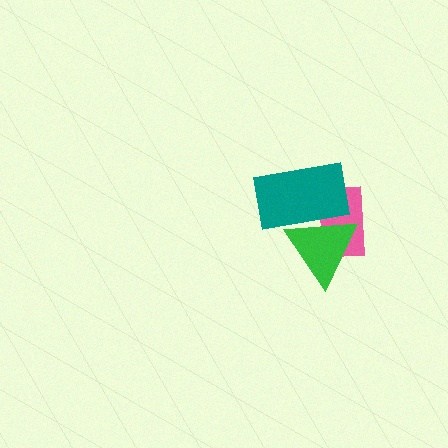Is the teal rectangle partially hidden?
No, no other shape covers it.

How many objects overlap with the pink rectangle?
2 objects overlap with the pink rectangle.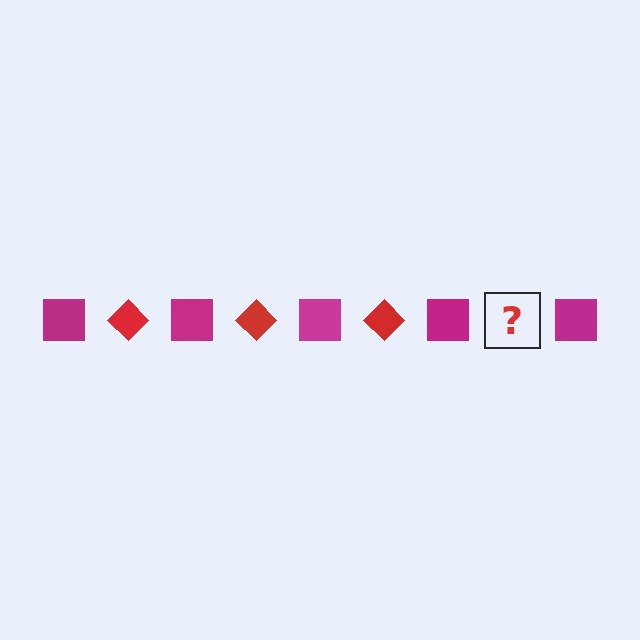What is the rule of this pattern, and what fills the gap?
The rule is that the pattern alternates between magenta square and red diamond. The gap should be filled with a red diamond.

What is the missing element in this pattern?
The missing element is a red diamond.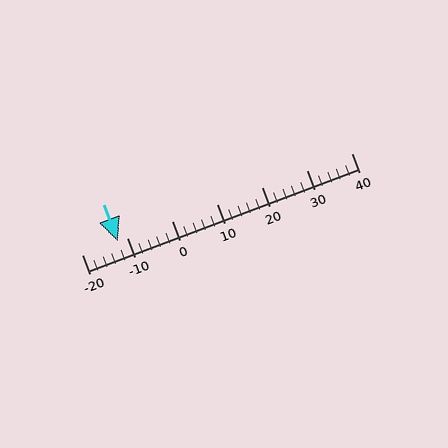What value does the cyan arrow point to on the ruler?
The cyan arrow points to approximately -12.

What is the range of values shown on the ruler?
The ruler shows values from -20 to 40.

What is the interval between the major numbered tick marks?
The major tick marks are spaced 10 units apart.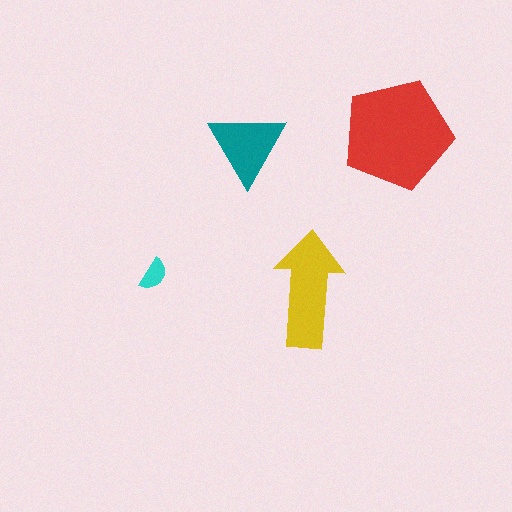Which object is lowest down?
The yellow arrow is bottommost.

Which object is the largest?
The red pentagon.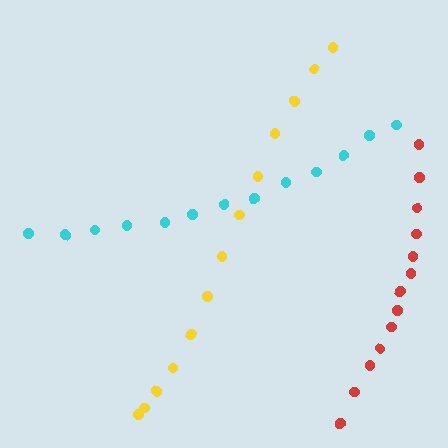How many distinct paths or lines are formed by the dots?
There are 3 distinct paths.